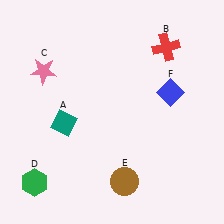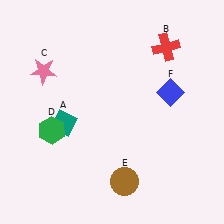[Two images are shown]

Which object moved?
The green hexagon (D) moved up.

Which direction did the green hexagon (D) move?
The green hexagon (D) moved up.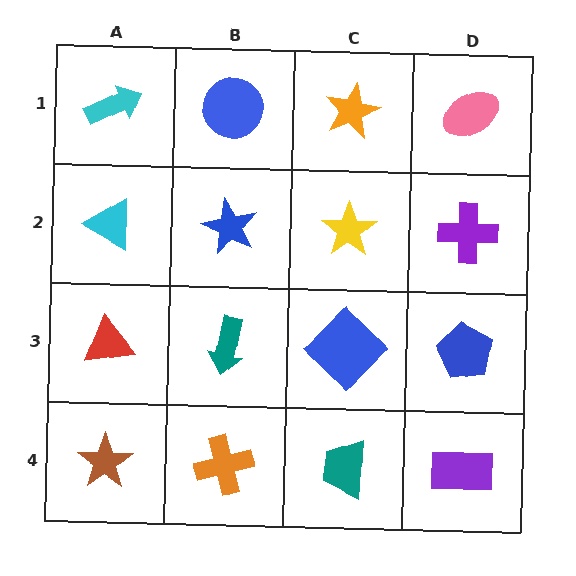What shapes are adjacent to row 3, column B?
A blue star (row 2, column B), an orange cross (row 4, column B), a red triangle (row 3, column A), a blue diamond (row 3, column C).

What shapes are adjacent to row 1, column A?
A cyan triangle (row 2, column A), a blue circle (row 1, column B).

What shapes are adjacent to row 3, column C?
A yellow star (row 2, column C), a teal trapezoid (row 4, column C), a teal arrow (row 3, column B), a blue pentagon (row 3, column D).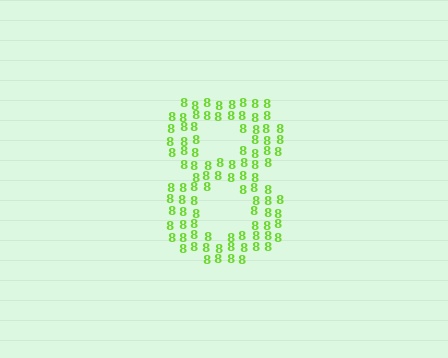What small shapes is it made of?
It is made of small digit 8's.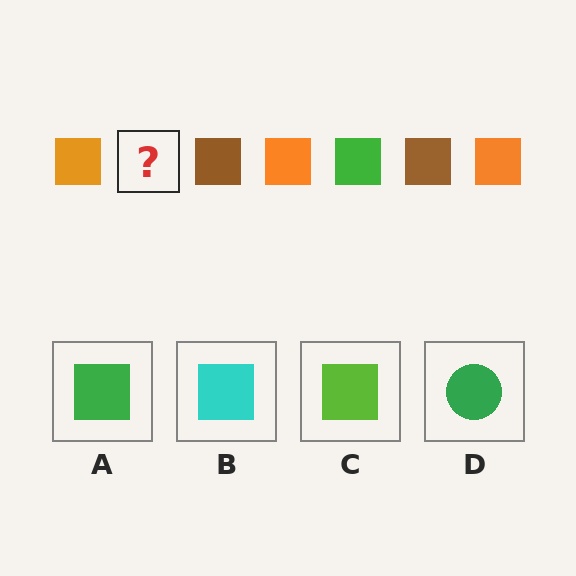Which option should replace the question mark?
Option A.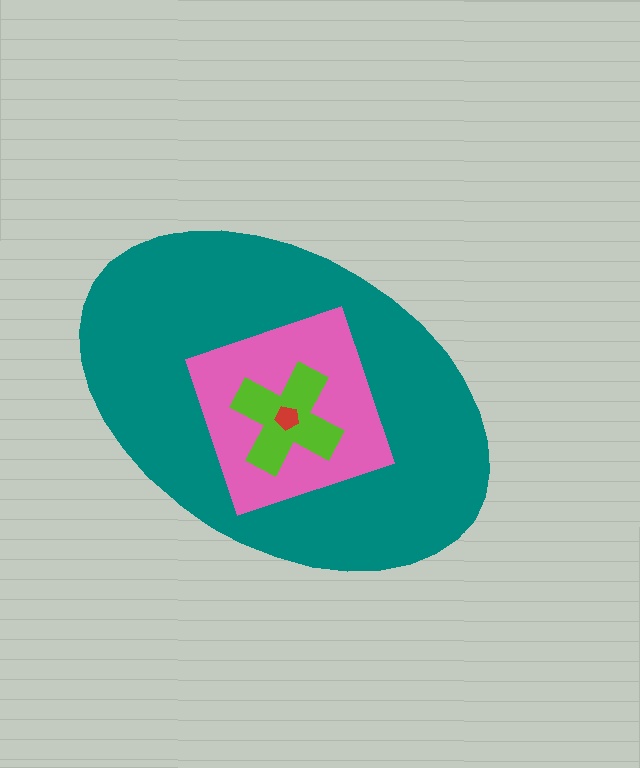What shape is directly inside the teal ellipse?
The pink diamond.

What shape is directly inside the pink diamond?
The lime cross.